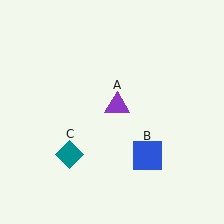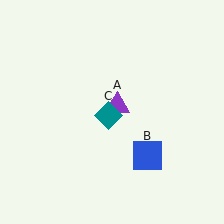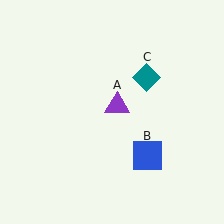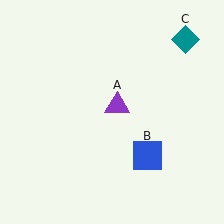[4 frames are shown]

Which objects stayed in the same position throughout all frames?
Purple triangle (object A) and blue square (object B) remained stationary.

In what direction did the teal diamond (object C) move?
The teal diamond (object C) moved up and to the right.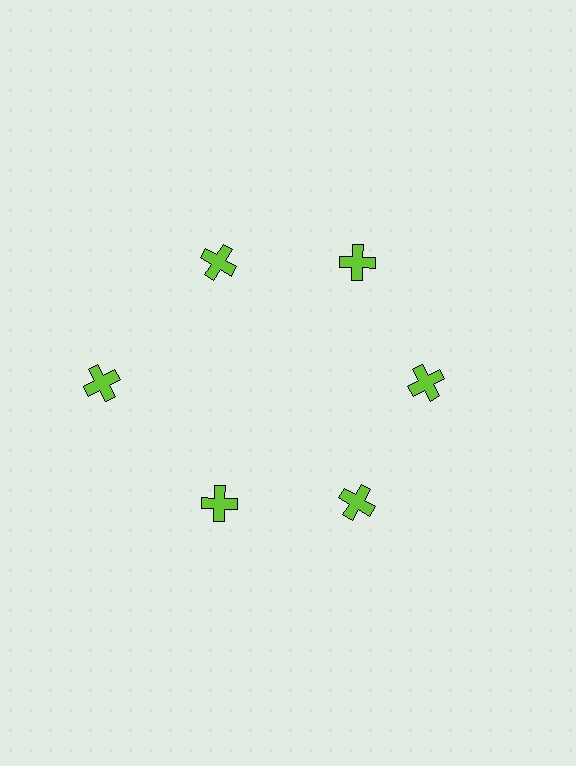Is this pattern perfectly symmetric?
No. The 6 lime crosses are arranged in a ring, but one element near the 9 o'clock position is pushed outward from the center, breaking the 6-fold rotational symmetry.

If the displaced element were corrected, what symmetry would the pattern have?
It would have 6-fold rotational symmetry — the pattern would map onto itself every 60 degrees.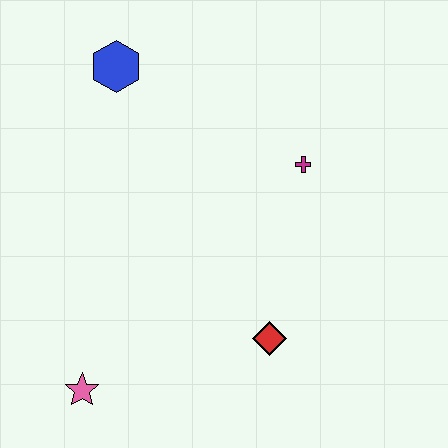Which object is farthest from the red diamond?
The blue hexagon is farthest from the red diamond.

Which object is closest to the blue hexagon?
The magenta cross is closest to the blue hexagon.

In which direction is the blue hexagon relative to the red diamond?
The blue hexagon is above the red diamond.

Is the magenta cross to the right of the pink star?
Yes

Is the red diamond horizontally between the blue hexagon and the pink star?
No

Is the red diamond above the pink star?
Yes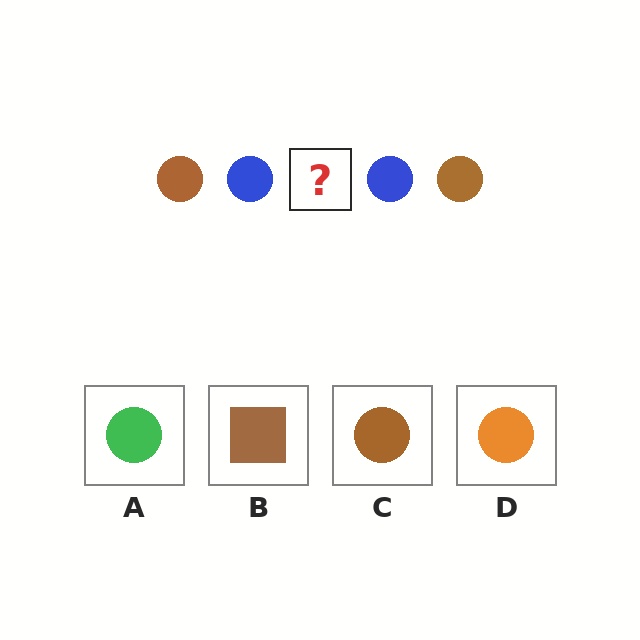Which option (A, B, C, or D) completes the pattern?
C.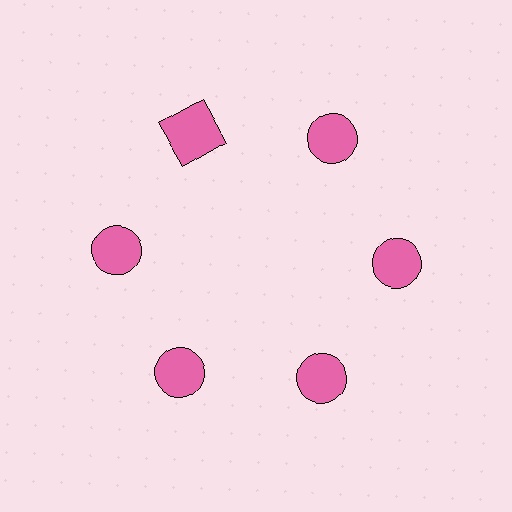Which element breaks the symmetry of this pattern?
The pink square at roughly the 11 o'clock position breaks the symmetry. All other shapes are pink circles.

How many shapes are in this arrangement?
There are 6 shapes arranged in a ring pattern.